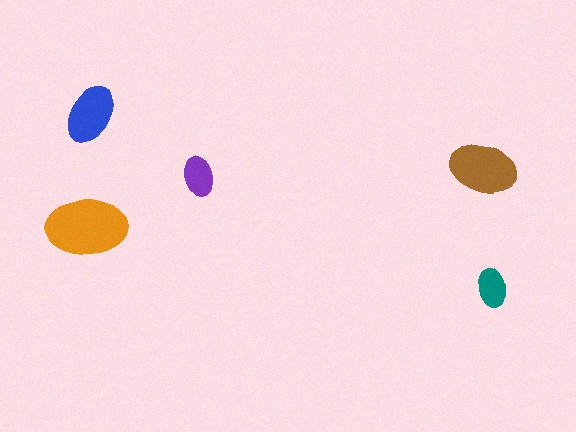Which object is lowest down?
The teal ellipse is bottommost.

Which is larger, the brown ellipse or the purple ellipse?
The brown one.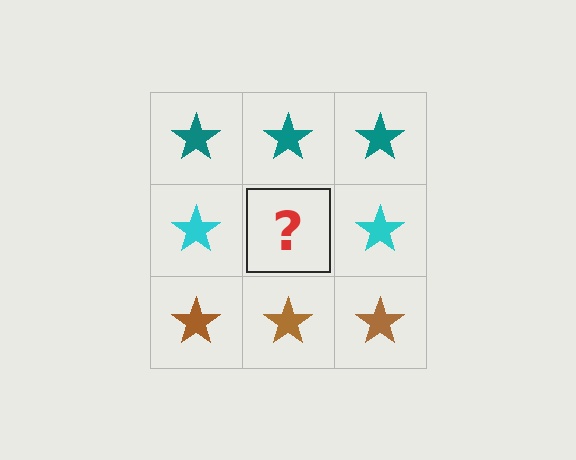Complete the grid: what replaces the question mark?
The question mark should be replaced with a cyan star.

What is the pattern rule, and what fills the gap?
The rule is that each row has a consistent color. The gap should be filled with a cyan star.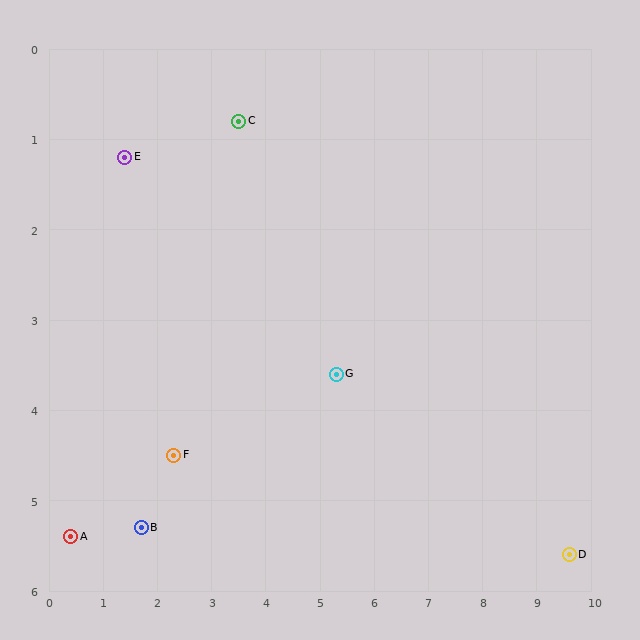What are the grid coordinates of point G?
Point G is at approximately (5.3, 3.6).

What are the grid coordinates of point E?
Point E is at approximately (1.4, 1.2).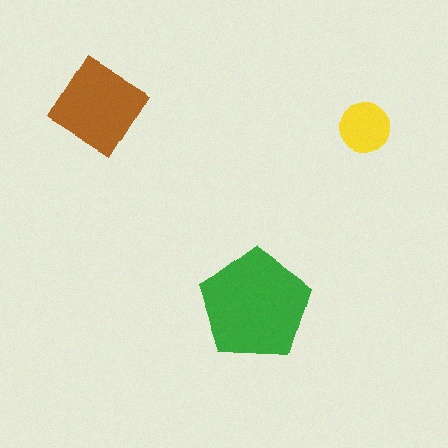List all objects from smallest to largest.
The yellow circle, the brown diamond, the green pentagon.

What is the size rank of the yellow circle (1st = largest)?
3rd.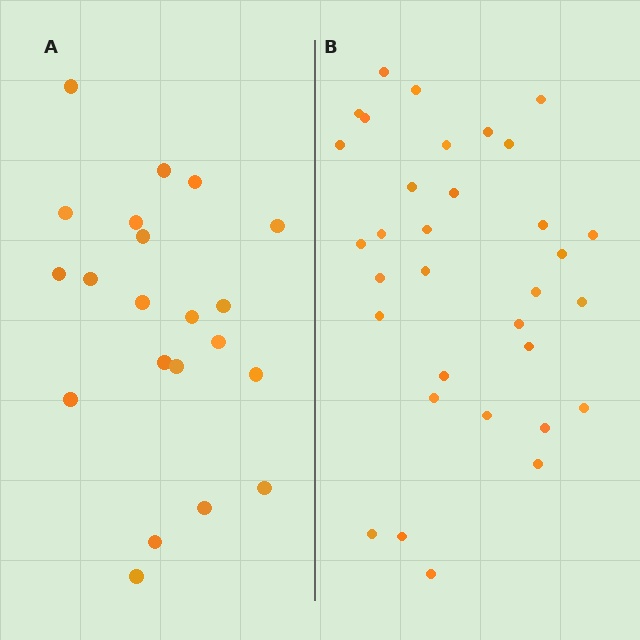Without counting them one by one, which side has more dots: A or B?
Region B (the right region) has more dots.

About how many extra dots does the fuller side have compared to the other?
Region B has roughly 12 or so more dots than region A.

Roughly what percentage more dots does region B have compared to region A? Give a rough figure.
About 55% more.